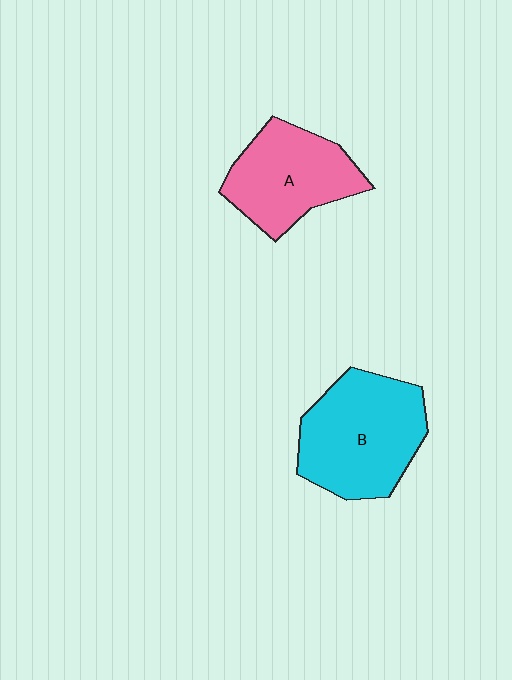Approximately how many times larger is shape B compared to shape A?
Approximately 1.2 times.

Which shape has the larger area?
Shape B (cyan).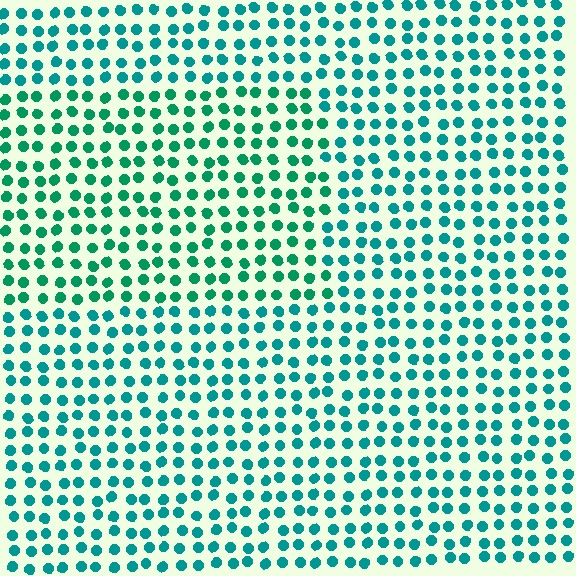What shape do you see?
I see a rectangle.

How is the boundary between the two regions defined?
The boundary is defined purely by a slight shift in hue (about 22 degrees). Spacing, size, and orientation are identical on both sides.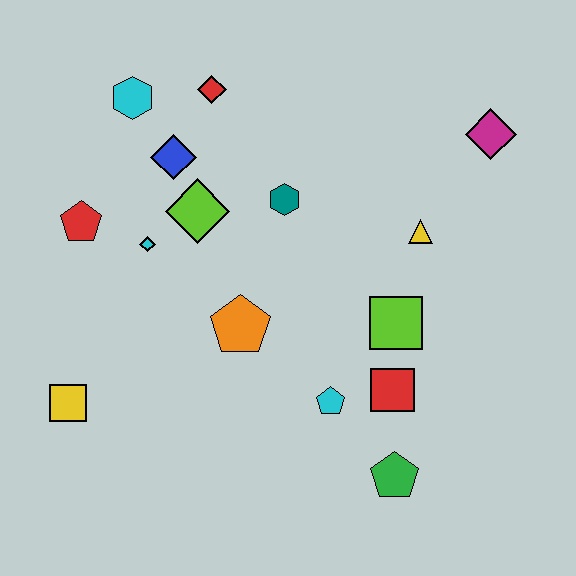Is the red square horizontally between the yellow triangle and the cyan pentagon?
Yes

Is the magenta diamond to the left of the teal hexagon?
No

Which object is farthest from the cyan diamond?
The magenta diamond is farthest from the cyan diamond.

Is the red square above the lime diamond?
No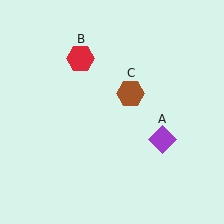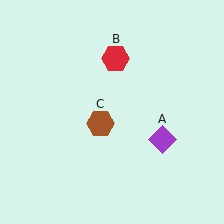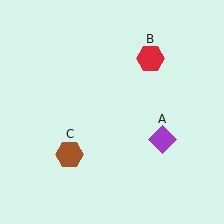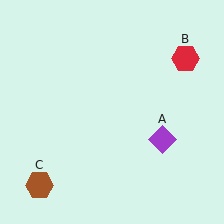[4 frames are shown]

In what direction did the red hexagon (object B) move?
The red hexagon (object B) moved right.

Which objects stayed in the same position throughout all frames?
Purple diamond (object A) remained stationary.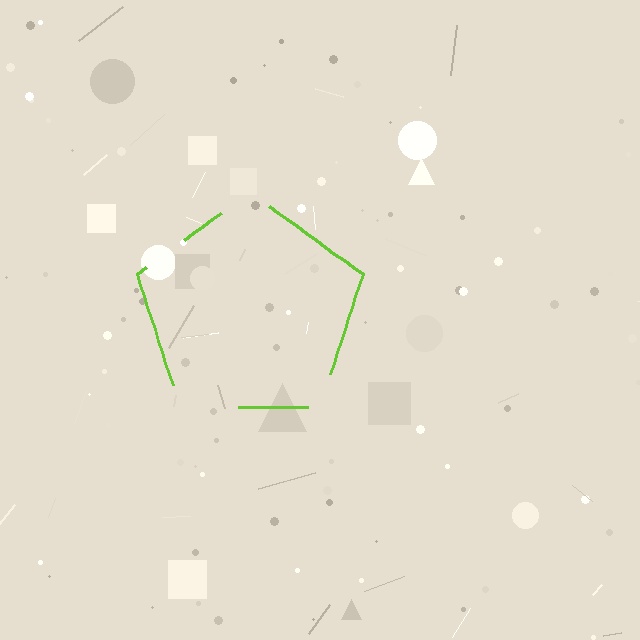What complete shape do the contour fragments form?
The contour fragments form a pentagon.